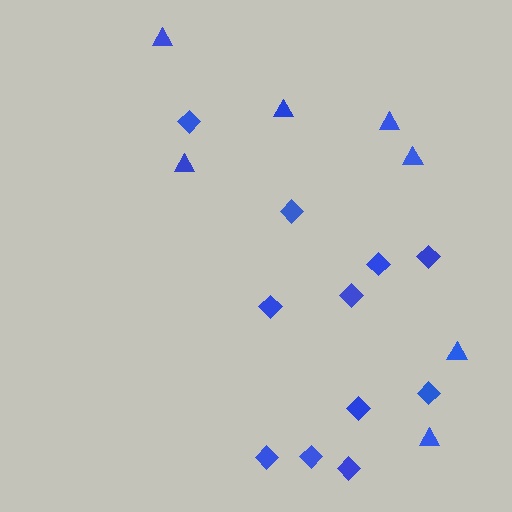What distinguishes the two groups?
There are 2 groups: one group of triangles (7) and one group of diamonds (11).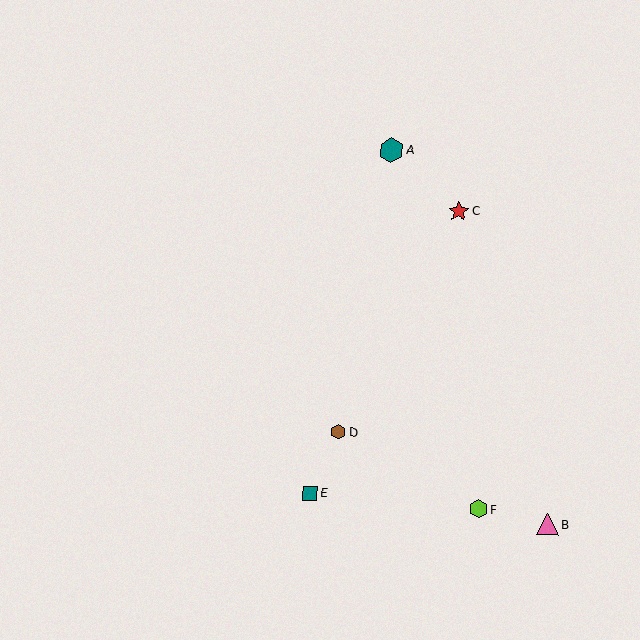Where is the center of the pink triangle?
The center of the pink triangle is at (547, 525).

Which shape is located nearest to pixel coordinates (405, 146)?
The teal hexagon (labeled A) at (391, 150) is nearest to that location.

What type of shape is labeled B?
Shape B is a pink triangle.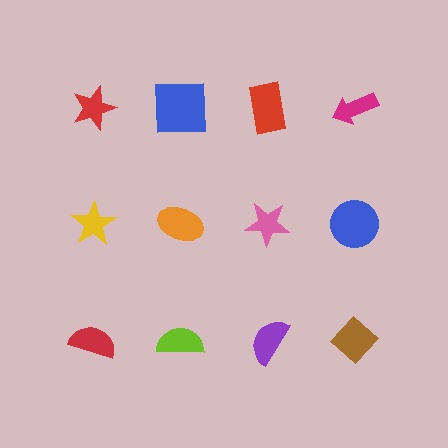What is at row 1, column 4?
A magenta arrow.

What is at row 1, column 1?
A red star.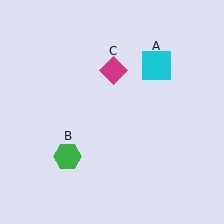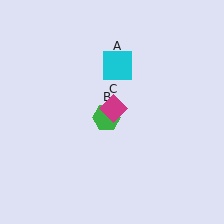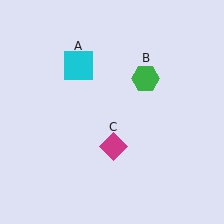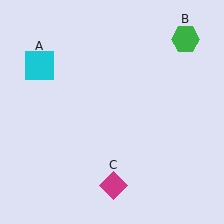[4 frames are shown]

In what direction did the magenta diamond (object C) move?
The magenta diamond (object C) moved down.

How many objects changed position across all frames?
3 objects changed position: cyan square (object A), green hexagon (object B), magenta diamond (object C).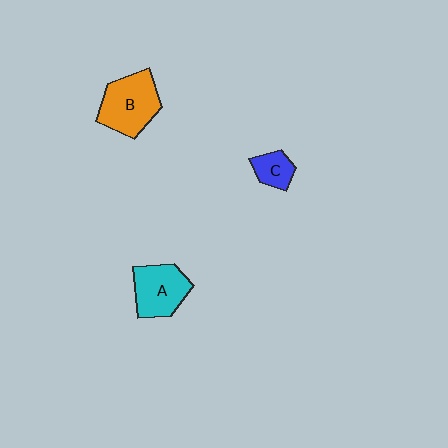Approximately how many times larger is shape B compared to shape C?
Approximately 2.4 times.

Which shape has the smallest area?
Shape C (blue).